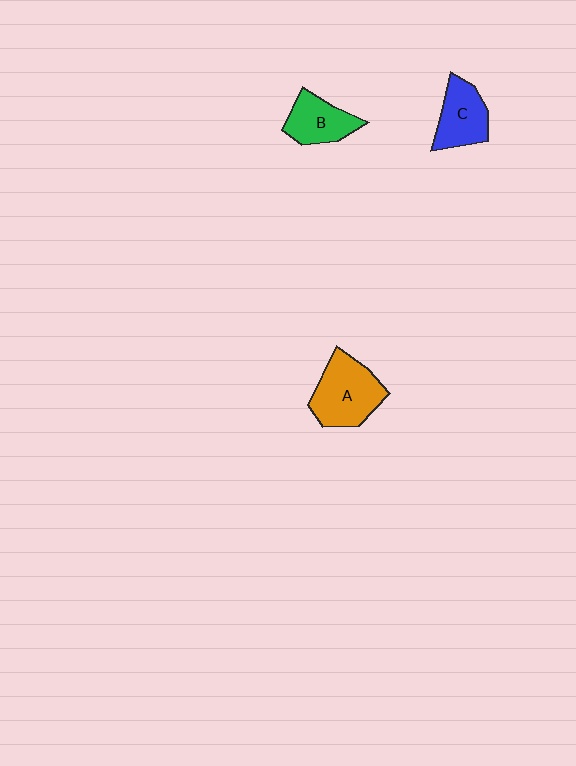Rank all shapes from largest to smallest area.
From largest to smallest: A (orange), C (blue), B (green).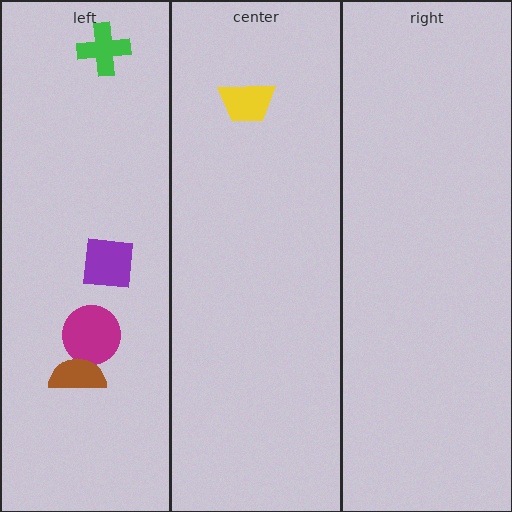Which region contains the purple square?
The left region.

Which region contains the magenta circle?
The left region.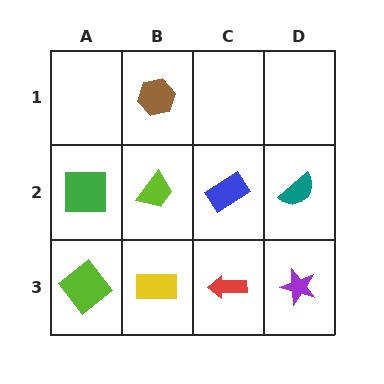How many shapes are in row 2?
4 shapes.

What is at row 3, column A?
A lime diamond.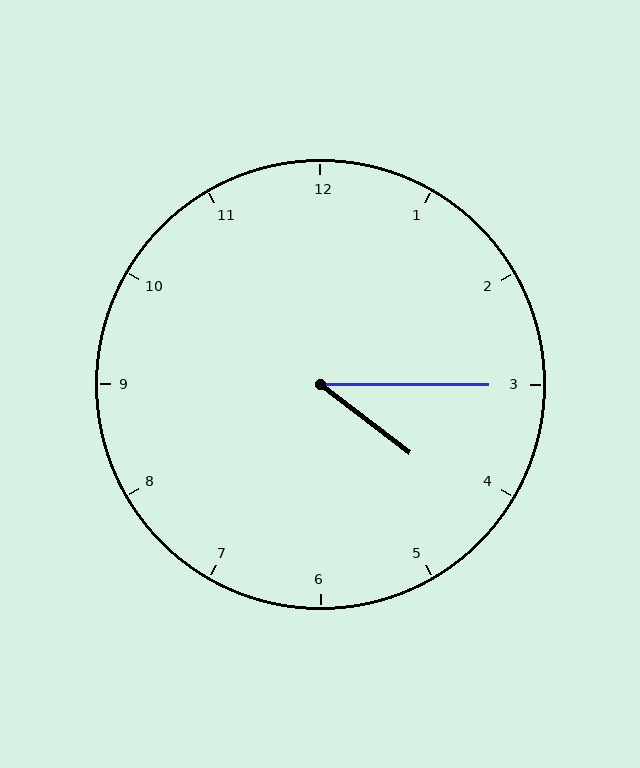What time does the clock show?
4:15.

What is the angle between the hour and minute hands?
Approximately 38 degrees.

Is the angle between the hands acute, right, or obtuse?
It is acute.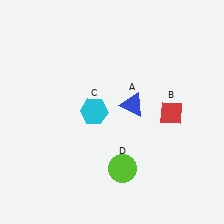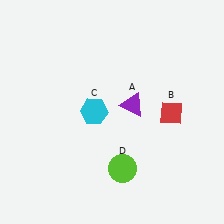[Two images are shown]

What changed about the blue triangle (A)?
In Image 1, A is blue. In Image 2, it changed to purple.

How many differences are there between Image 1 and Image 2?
There is 1 difference between the two images.